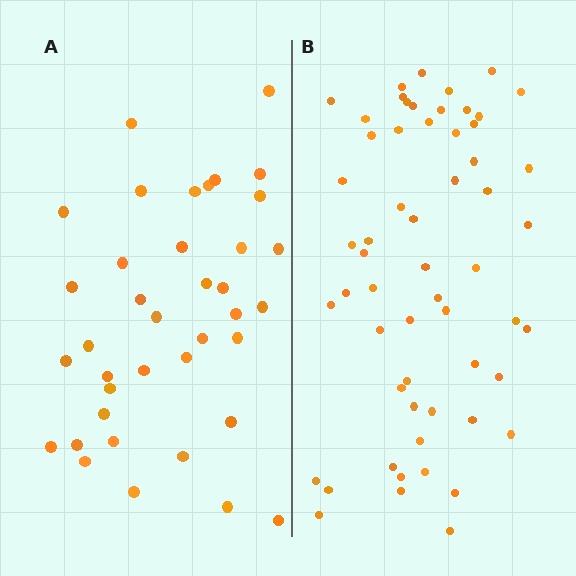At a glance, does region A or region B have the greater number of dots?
Region B (the right region) has more dots.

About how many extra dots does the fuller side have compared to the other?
Region B has approximately 20 more dots than region A.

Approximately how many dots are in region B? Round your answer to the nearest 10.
About 60 dots. (The exact count is 58, which rounds to 60.)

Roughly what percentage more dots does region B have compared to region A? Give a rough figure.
About 55% more.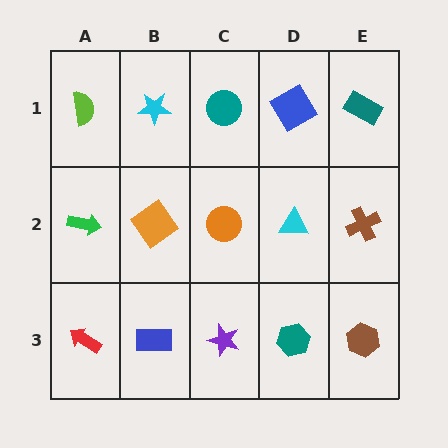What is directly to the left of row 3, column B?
A red arrow.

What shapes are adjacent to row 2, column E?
A teal rectangle (row 1, column E), a brown hexagon (row 3, column E), a cyan triangle (row 2, column D).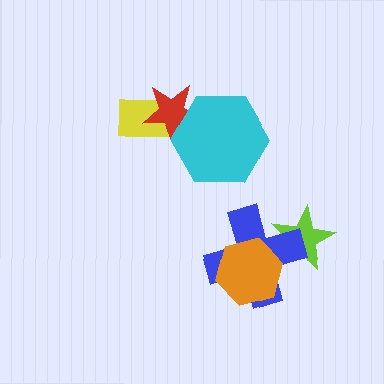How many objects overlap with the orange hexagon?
2 objects overlap with the orange hexagon.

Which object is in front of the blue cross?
The orange hexagon is in front of the blue cross.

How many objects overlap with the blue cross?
2 objects overlap with the blue cross.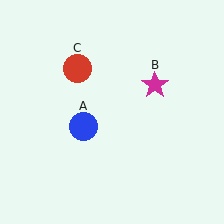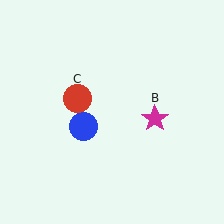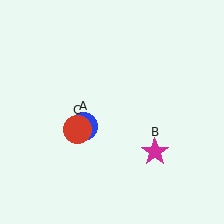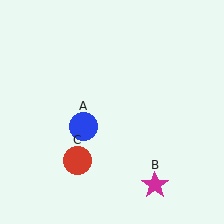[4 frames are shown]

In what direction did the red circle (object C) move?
The red circle (object C) moved down.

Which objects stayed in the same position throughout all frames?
Blue circle (object A) remained stationary.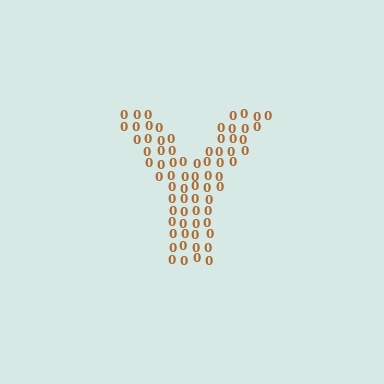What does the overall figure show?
The overall figure shows the letter Y.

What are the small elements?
The small elements are digit 0's.